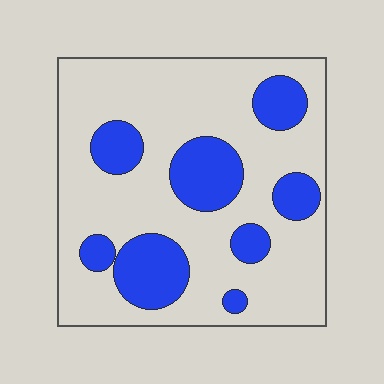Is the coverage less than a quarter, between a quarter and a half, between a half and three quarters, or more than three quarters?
Between a quarter and a half.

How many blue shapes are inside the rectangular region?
8.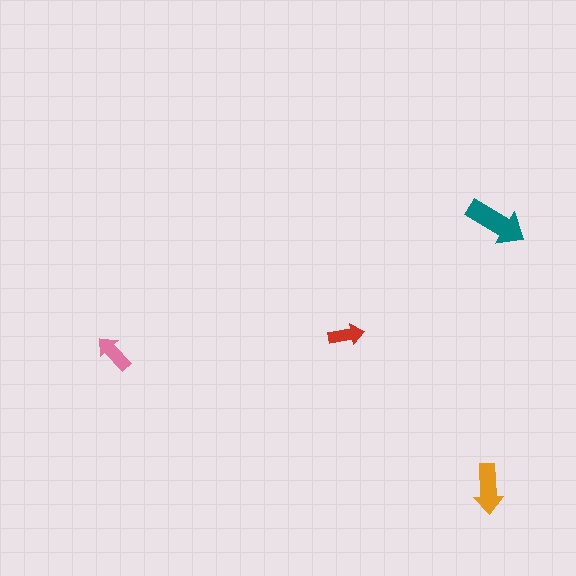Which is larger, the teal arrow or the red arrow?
The teal one.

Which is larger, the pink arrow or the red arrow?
The pink one.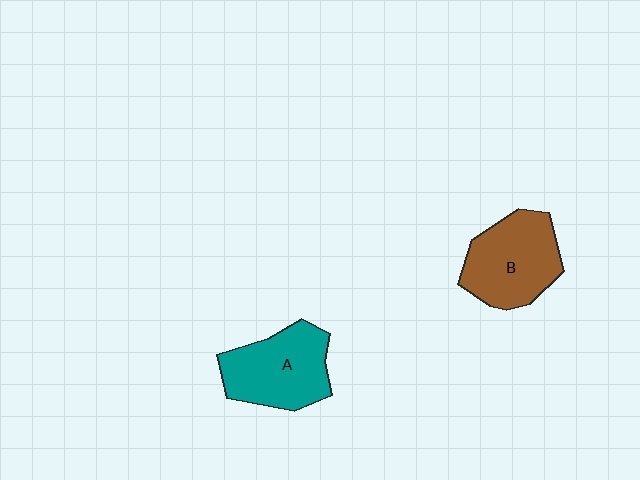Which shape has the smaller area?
Shape A (teal).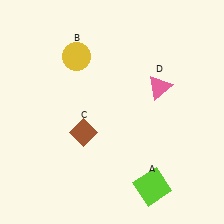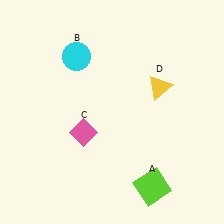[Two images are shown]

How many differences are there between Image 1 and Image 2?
There are 3 differences between the two images.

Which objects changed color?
B changed from yellow to cyan. C changed from brown to pink. D changed from pink to yellow.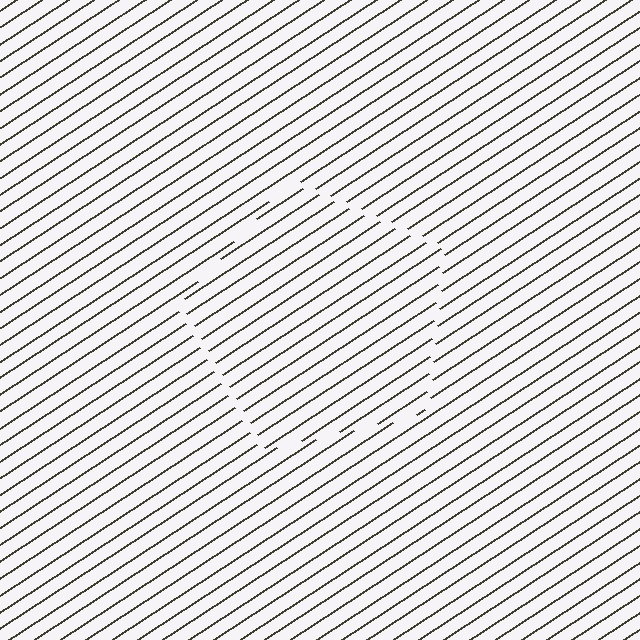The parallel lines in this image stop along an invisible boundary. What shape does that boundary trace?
An illusory pentagon. The interior of the shape contains the same grating, shifted by half a period — the contour is defined by the phase discontinuity where line-ends from the inner and outer gratings abut.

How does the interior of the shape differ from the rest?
The interior of the shape contains the same grating, shifted by half a period — the contour is defined by the phase discontinuity where line-ends from the inner and outer gratings abut.